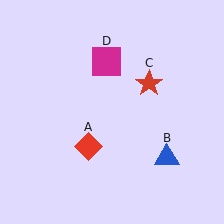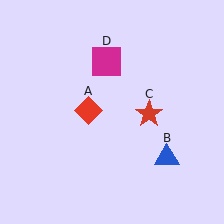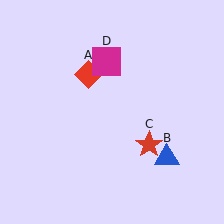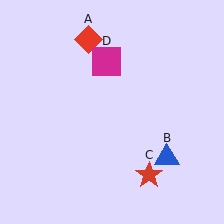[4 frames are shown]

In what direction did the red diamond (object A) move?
The red diamond (object A) moved up.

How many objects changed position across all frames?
2 objects changed position: red diamond (object A), red star (object C).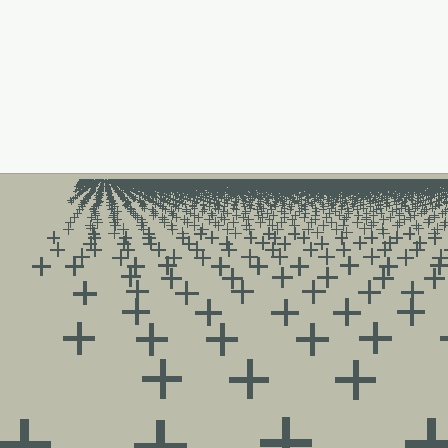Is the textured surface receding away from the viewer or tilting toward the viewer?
The surface is receding away from the viewer. Texture elements get smaller and denser toward the top.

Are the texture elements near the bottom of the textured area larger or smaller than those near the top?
Larger. Near the bottom, elements are closer to the viewer and appear at a bigger on-screen size.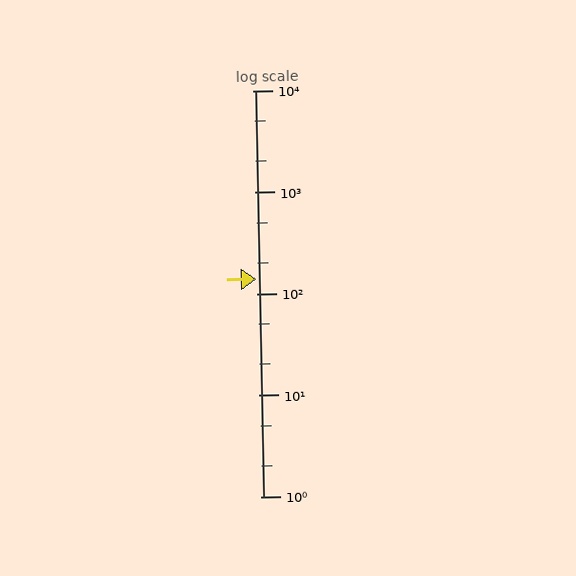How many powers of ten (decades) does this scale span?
The scale spans 4 decades, from 1 to 10000.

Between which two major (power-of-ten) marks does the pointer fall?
The pointer is between 100 and 1000.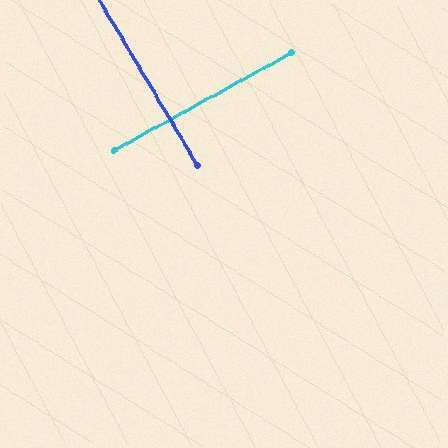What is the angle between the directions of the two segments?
Approximately 88 degrees.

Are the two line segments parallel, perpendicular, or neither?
Perpendicular — they meet at approximately 88°.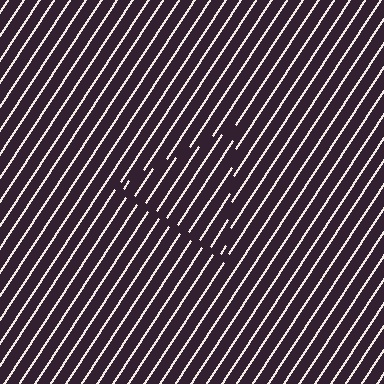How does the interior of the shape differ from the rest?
The interior of the shape contains the same grating, shifted by half a period — the contour is defined by the phase discontinuity where line-ends from the inner and outer gratings abut.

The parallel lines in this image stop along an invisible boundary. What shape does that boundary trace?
An illusory triangle. The interior of the shape contains the same grating, shifted by half a period — the contour is defined by the phase discontinuity where line-ends from the inner and outer gratings abut.